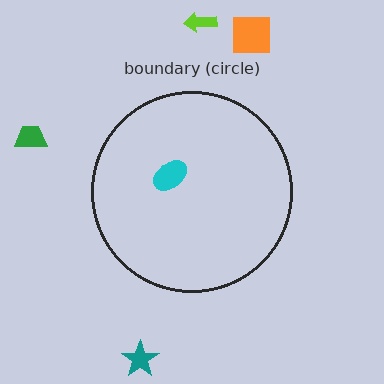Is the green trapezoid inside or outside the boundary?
Outside.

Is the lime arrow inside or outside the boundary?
Outside.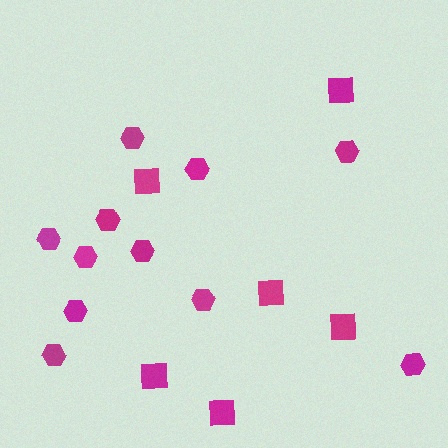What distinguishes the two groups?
There are 2 groups: one group of squares (6) and one group of hexagons (11).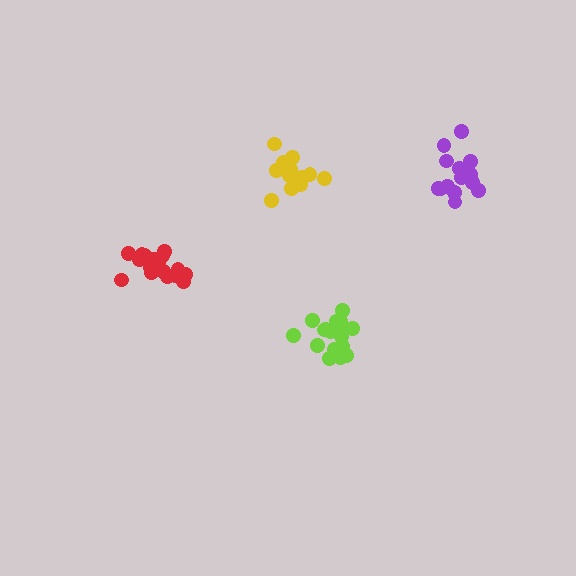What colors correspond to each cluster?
The clusters are colored: lime, purple, red, yellow.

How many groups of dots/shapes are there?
There are 4 groups.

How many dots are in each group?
Group 1: 19 dots, Group 2: 15 dots, Group 3: 17 dots, Group 4: 14 dots (65 total).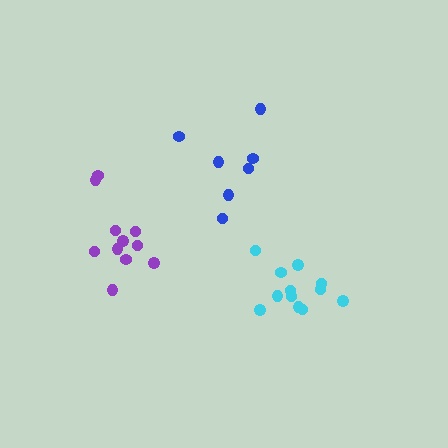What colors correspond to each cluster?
The clusters are colored: blue, cyan, purple.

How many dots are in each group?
Group 1: 7 dots, Group 2: 12 dots, Group 3: 11 dots (30 total).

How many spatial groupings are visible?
There are 3 spatial groupings.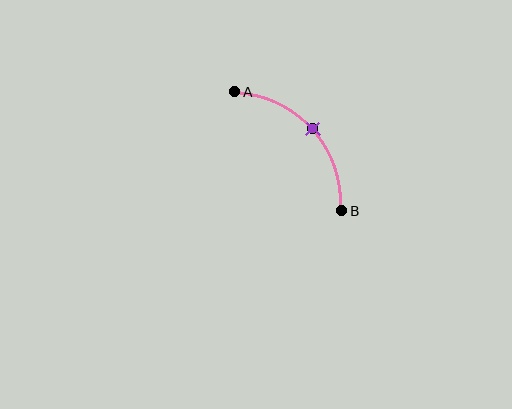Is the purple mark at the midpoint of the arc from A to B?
Yes. The purple mark lies on the arc at equal arc-length from both A and B — it is the arc midpoint.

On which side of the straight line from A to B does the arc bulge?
The arc bulges above and to the right of the straight line connecting A and B.